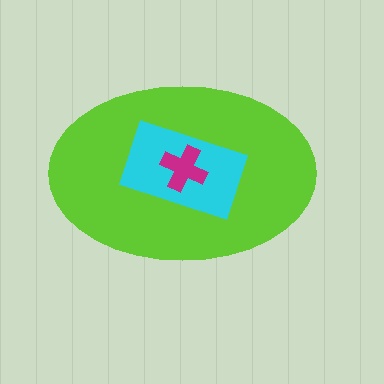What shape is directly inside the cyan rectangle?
The magenta cross.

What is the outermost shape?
The lime ellipse.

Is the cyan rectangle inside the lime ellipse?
Yes.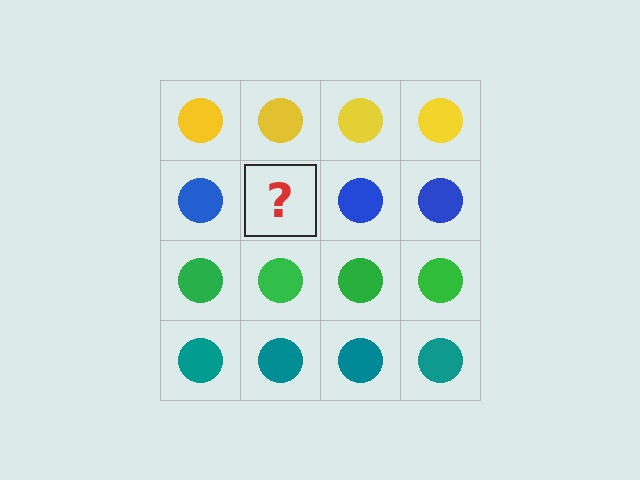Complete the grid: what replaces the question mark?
The question mark should be replaced with a blue circle.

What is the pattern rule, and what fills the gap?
The rule is that each row has a consistent color. The gap should be filled with a blue circle.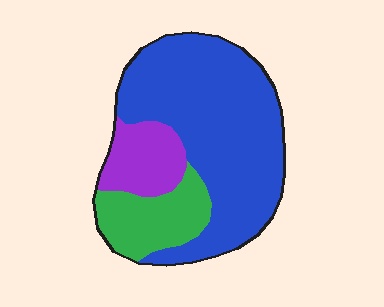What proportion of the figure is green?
Green covers roughly 20% of the figure.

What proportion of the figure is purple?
Purple covers about 15% of the figure.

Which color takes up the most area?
Blue, at roughly 65%.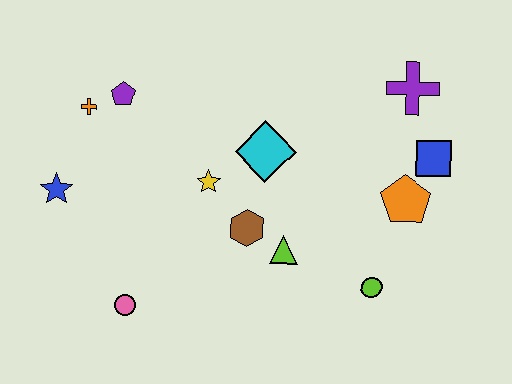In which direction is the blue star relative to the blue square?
The blue star is to the left of the blue square.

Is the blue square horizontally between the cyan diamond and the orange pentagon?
No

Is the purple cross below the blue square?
No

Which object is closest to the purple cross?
The blue square is closest to the purple cross.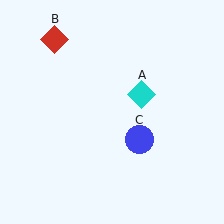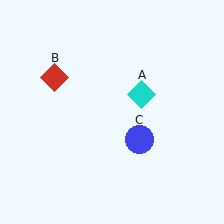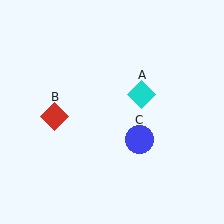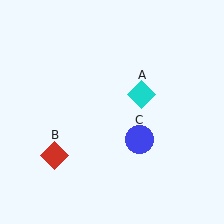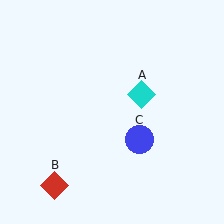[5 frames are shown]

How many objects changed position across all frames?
1 object changed position: red diamond (object B).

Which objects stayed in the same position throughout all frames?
Cyan diamond (object A) and blue circle (object C) remained stationary.